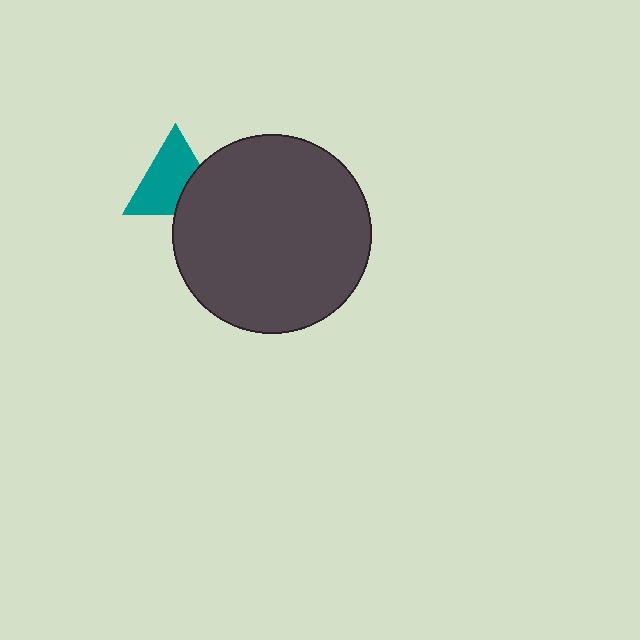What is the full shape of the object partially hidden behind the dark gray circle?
The partially hidden object is a teal triangle.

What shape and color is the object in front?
The object in front is a dark gray circle.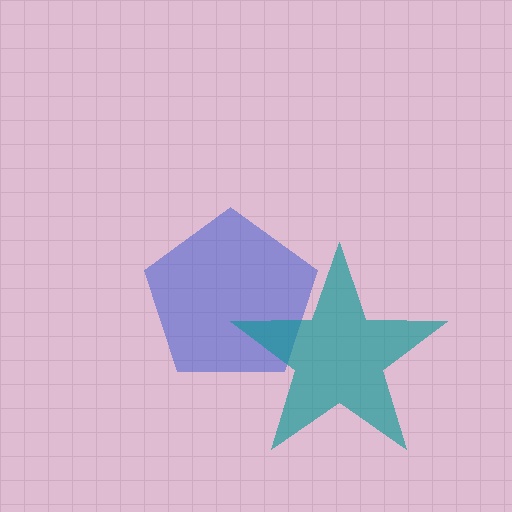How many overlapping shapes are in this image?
There are 2 overlapping shapes in the image.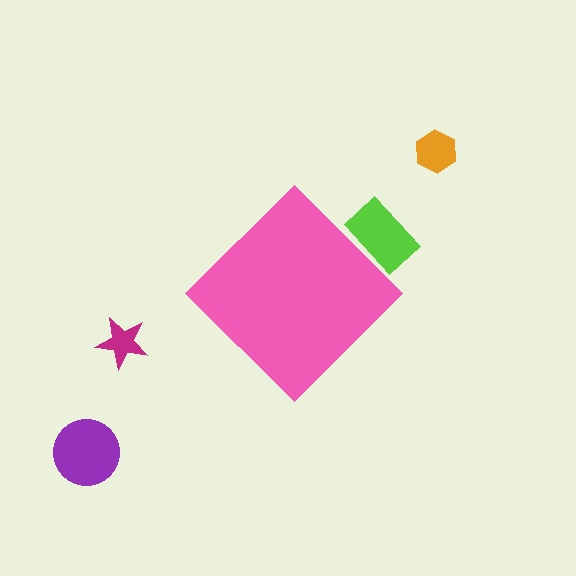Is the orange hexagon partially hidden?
No, the orange hexagon is fully visible.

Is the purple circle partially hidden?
No, the purple circle is fully visible.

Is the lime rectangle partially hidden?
Yes, the lime rectangle is partially hidden behind the pink diamond.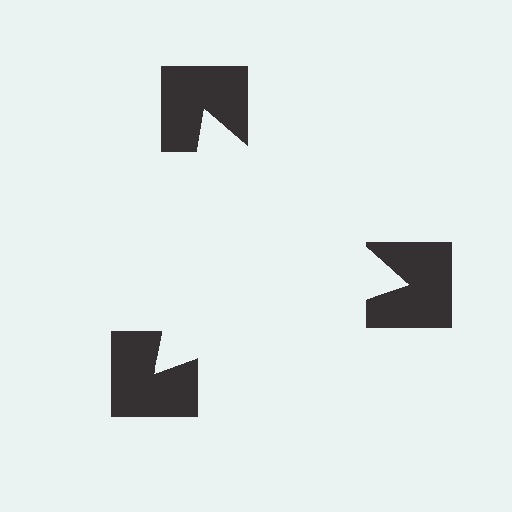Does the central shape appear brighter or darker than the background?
It typically appears slightly brighter than the background, even though no actual brightness change is drawn.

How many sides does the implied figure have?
3 sides.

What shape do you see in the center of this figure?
An illusory triangle — its edges are inferred from the aligned wedge cuts in the notched squares, not physically drawn.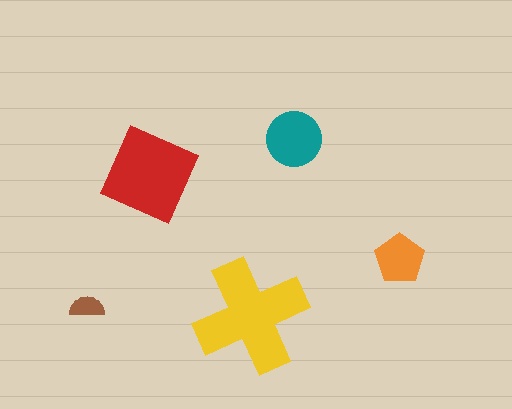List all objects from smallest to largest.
The brown semicircle, the orange pentagon, the teal circle, the red square, the yellow cross.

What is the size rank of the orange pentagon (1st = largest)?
4th.